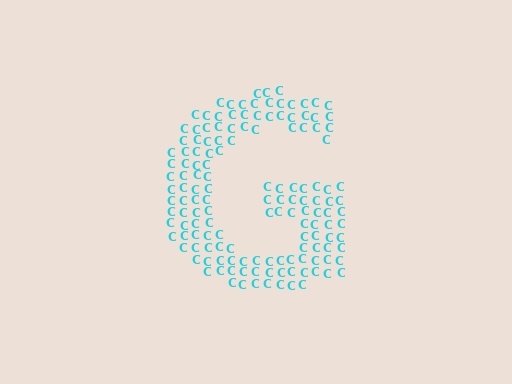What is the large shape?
The large shape is the letter G.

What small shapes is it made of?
It is made of small letter C's.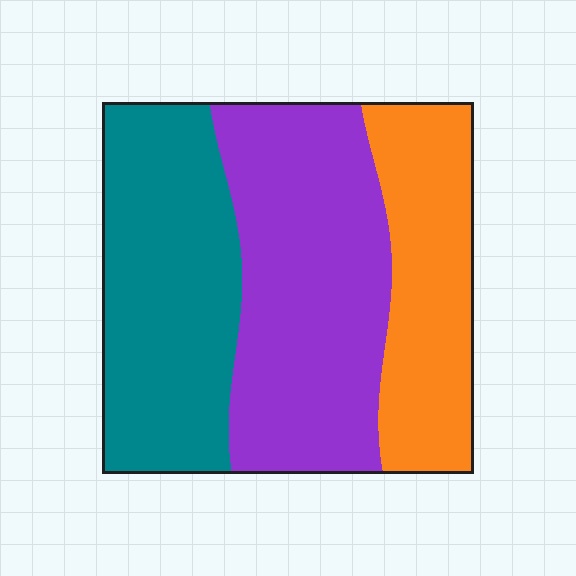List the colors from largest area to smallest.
From largest to smallest: purple, teal, orange.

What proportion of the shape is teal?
Teal takes up between a third and a half of the shape.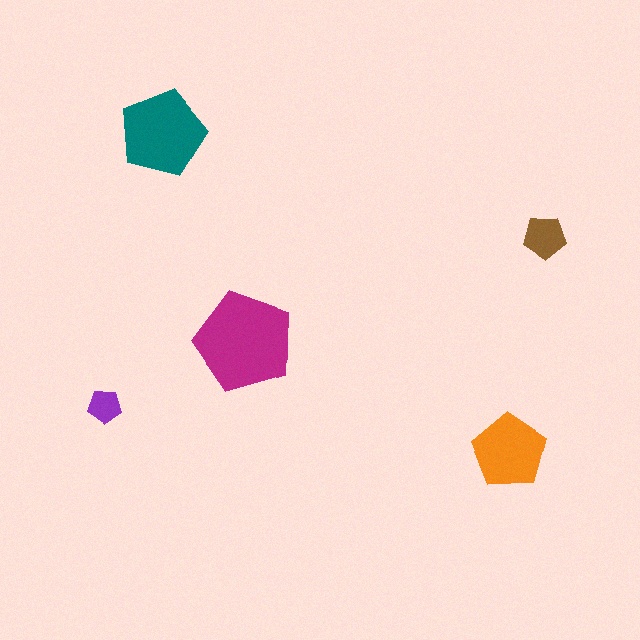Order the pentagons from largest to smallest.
the magenta one, the teal one, the orange one, the brown one, the purple one.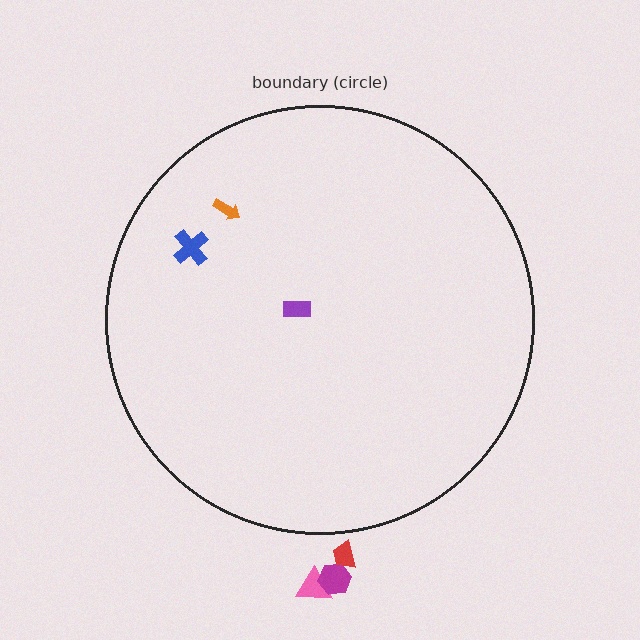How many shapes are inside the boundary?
3 inside, 3 outside.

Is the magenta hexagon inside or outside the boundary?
Outside.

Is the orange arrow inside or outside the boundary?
Inside.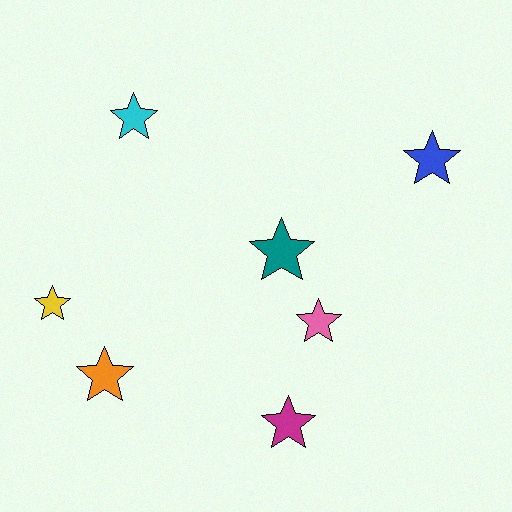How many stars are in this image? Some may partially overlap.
There are 7 stars.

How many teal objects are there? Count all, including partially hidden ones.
There is 1 teal object.